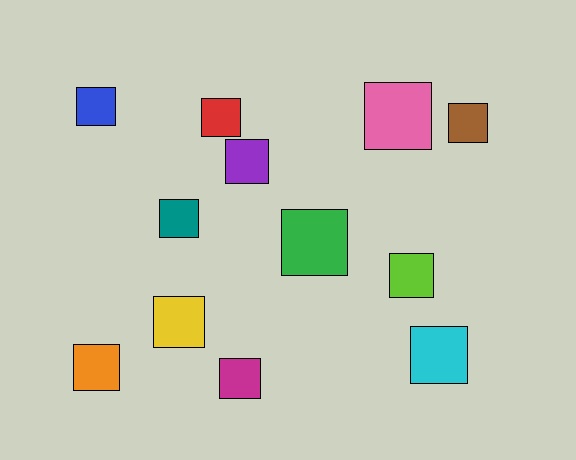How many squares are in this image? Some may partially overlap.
There are 12 squares.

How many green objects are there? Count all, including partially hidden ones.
There is 1 green object.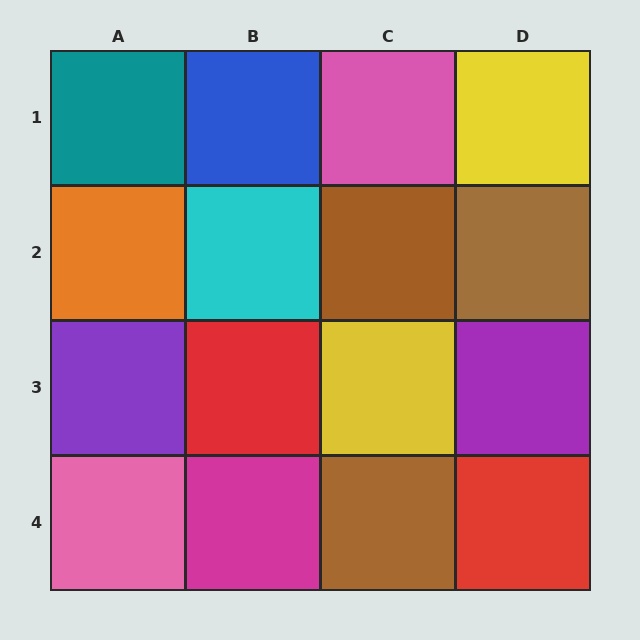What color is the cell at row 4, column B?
Magenta.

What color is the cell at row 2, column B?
Cyan.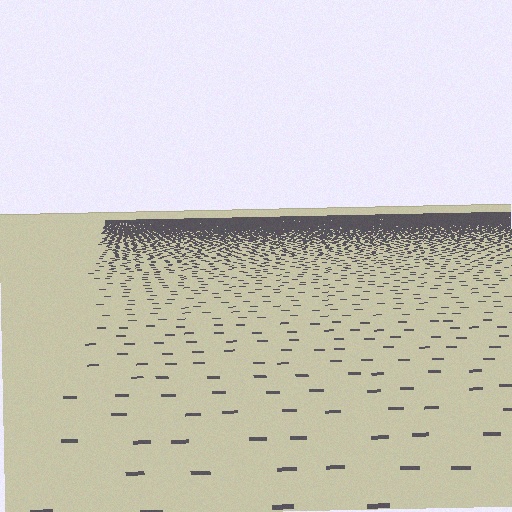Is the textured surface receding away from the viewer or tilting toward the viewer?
The surface is receding away from the viewer. Texture elements get smaller and denser toward the top.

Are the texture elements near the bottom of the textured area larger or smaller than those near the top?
Larger. Near the bottom, elements are closer to the viewer and appear at a bigger on-screen size.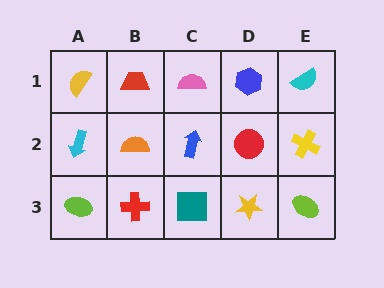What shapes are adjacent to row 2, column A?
A yellow semicircle (row 1, column A), a lime ellipse (row 3, column A), an orange semicircle (row 2, column B).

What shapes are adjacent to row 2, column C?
A pink semicircle (row 1, column C), a teal square (row 3, column C), an orange semicircle (row 2, column B), a red circle (row 2, column D).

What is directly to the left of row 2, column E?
A red circle.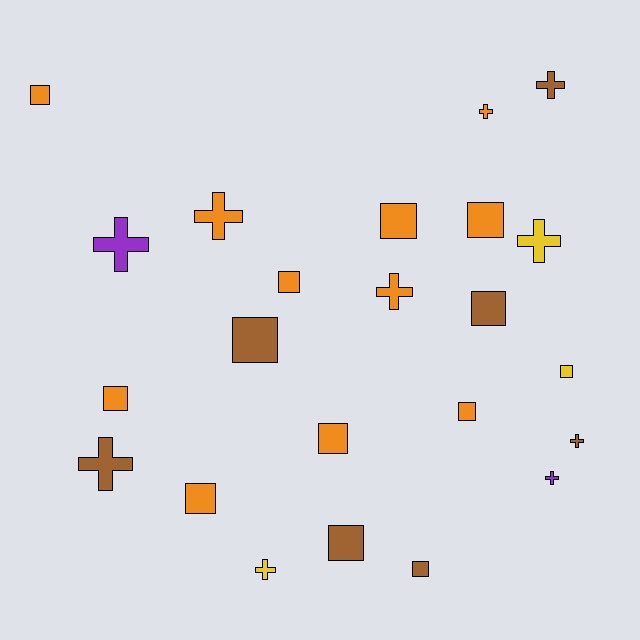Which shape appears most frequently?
Square, with 13 objects.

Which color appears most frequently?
Orange, with 11 objects.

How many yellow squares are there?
There is 1 yellow square.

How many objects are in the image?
There are 23 objects.